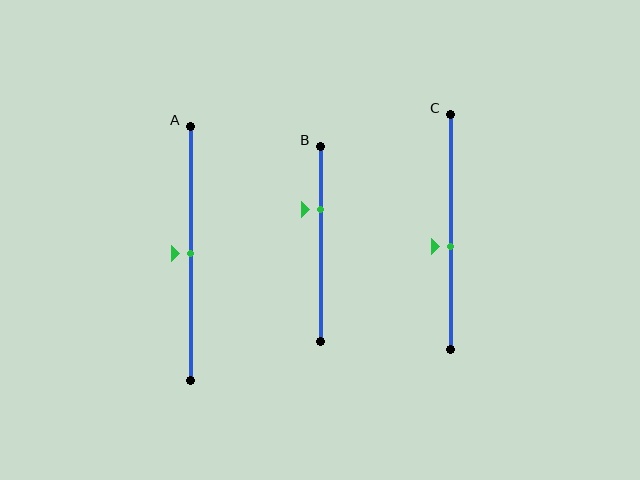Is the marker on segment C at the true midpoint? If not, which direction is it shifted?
No, the marker on segment C is shifted downward by about 6% of the segment length.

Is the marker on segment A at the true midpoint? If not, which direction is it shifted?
Yes, the marker on segment A is at the true midpoint.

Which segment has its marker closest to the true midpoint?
Segment A has its marker closest to the true midpoint.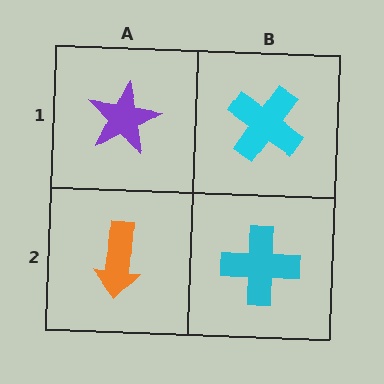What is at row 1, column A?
A purple star.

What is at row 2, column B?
A cyan cross.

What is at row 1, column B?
A cyan cross.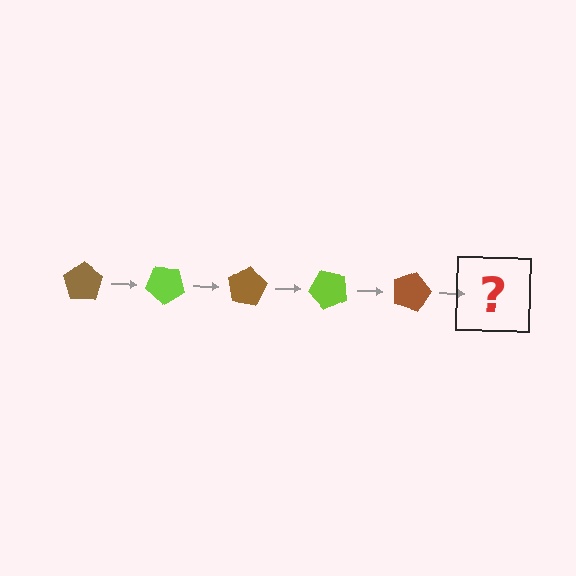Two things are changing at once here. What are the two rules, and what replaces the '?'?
The two rules are that it rotates 40 degrees each step and the color cycles through brown and lime. The '?' should be a lime pentagon, rotated 200 degrees from the start.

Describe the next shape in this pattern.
It should be a lime pentagon, rotated 200 degrees from the start.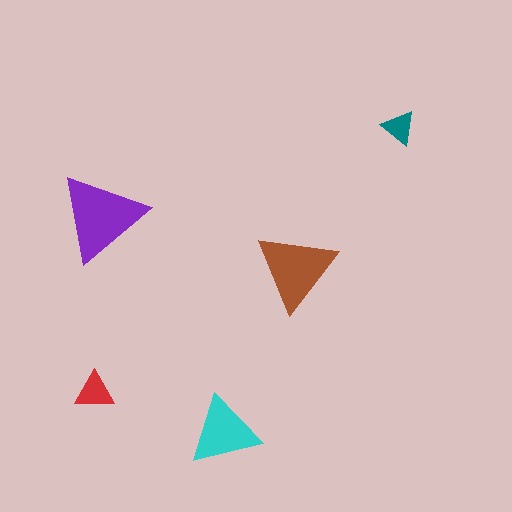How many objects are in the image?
There are 5 objects in the image.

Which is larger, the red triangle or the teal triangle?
The red one.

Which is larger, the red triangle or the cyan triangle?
The cyan one.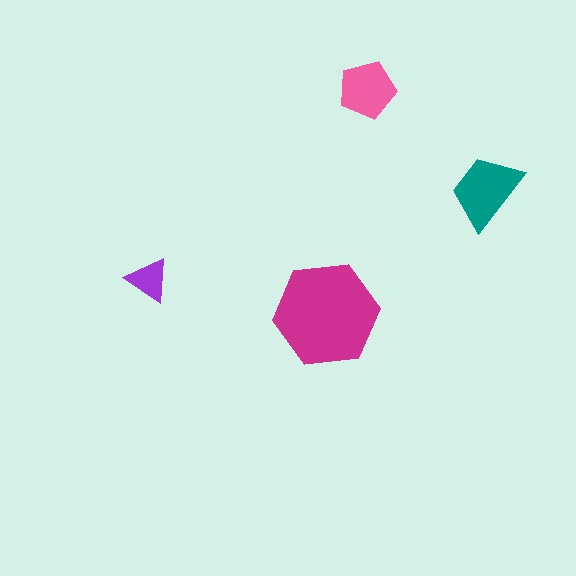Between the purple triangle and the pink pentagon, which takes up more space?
The pink pentagon.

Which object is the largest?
The magenta hexagon.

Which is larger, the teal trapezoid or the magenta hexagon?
The magenta hexagon.